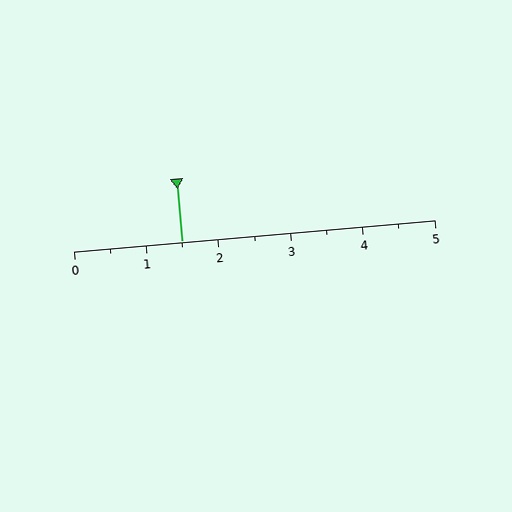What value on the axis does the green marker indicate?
The marker indicates approximately 1.5.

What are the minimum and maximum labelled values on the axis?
The axis runs from 0 to 5.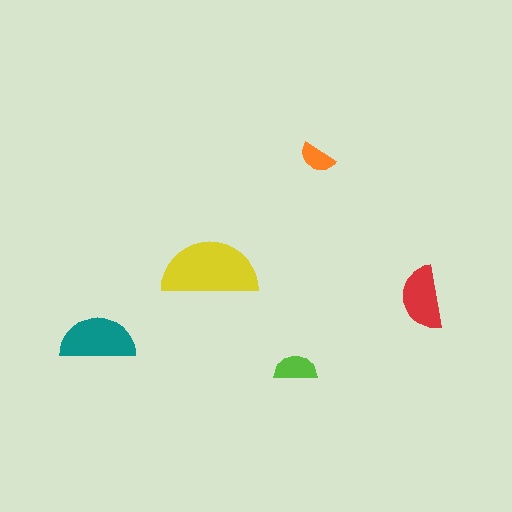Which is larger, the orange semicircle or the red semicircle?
The red one.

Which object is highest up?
The orange semicircle is topmost.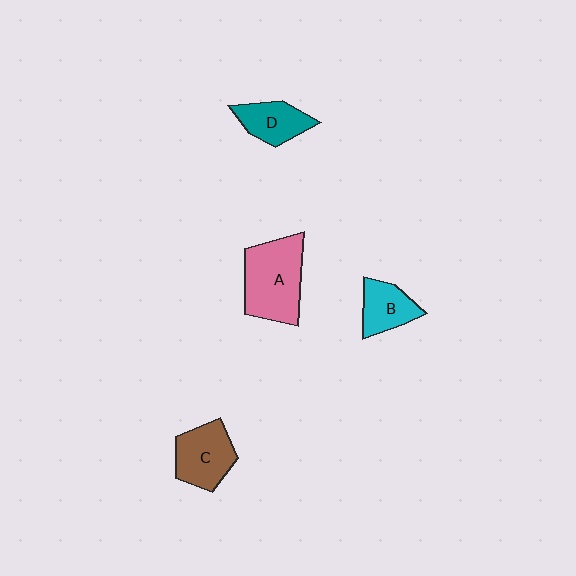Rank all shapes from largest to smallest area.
From largest to smallest: A (pink), C (brown), D (teal), B (cyan).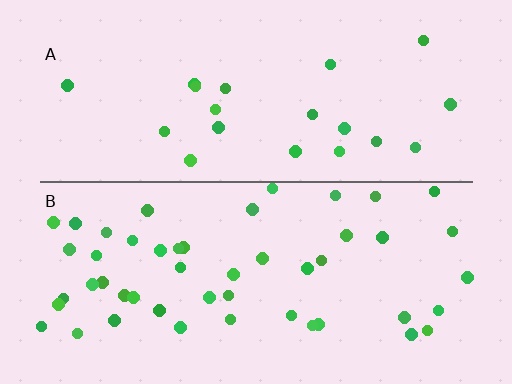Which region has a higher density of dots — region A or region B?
B (the bottom).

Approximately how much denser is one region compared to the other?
Approximately 2.3× — region B over region A.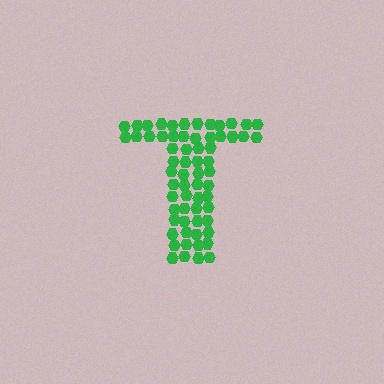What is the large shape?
The large shape is the letter T.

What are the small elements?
The small elements are hexagons.